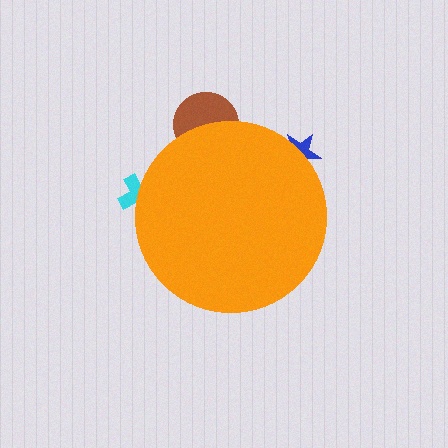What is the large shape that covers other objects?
An orange circle.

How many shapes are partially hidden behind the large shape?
3 shapes are partially hidden.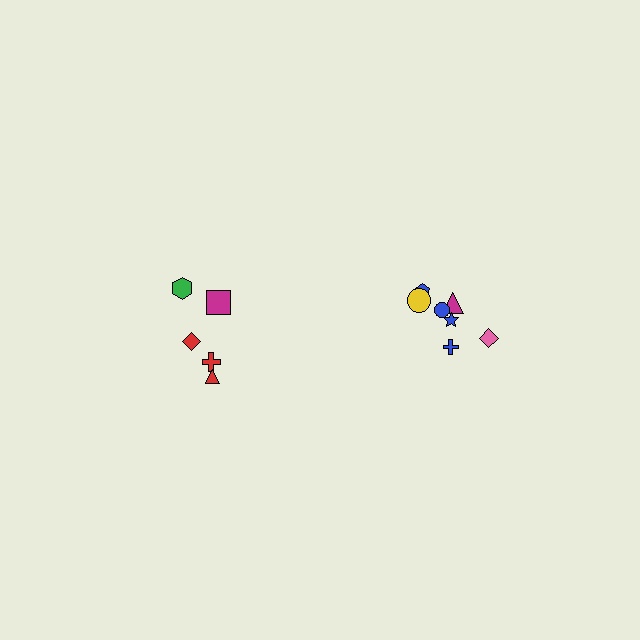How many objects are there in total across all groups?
There are 12 objects.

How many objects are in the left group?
There are 5 objects.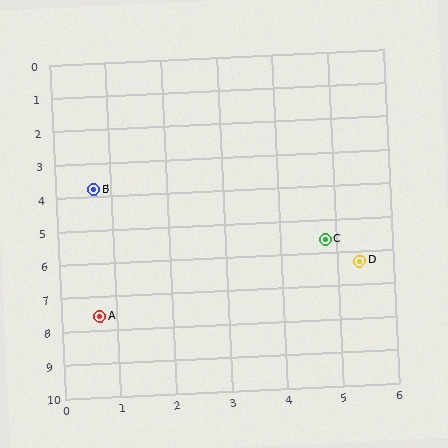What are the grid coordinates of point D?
Point D is at approximately (5.4, 6.3).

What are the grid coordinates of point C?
Point C is at approximately (4.8, 5.6).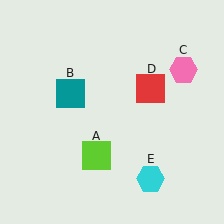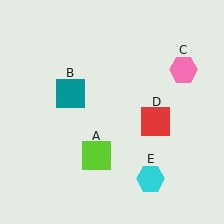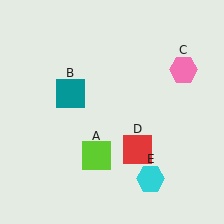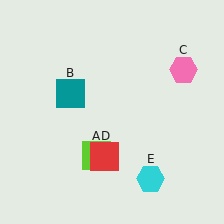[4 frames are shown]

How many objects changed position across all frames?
1 object changed position: red square (object D).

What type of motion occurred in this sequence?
The red square (object D) rotated clockwise around the center of the scene.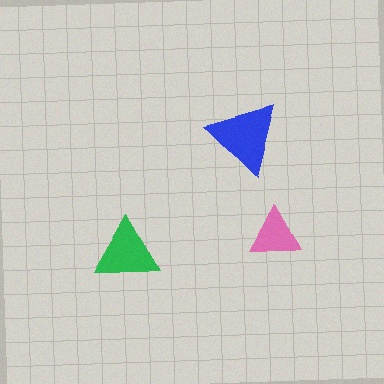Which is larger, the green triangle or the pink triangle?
The green one.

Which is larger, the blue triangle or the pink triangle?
The blue one.